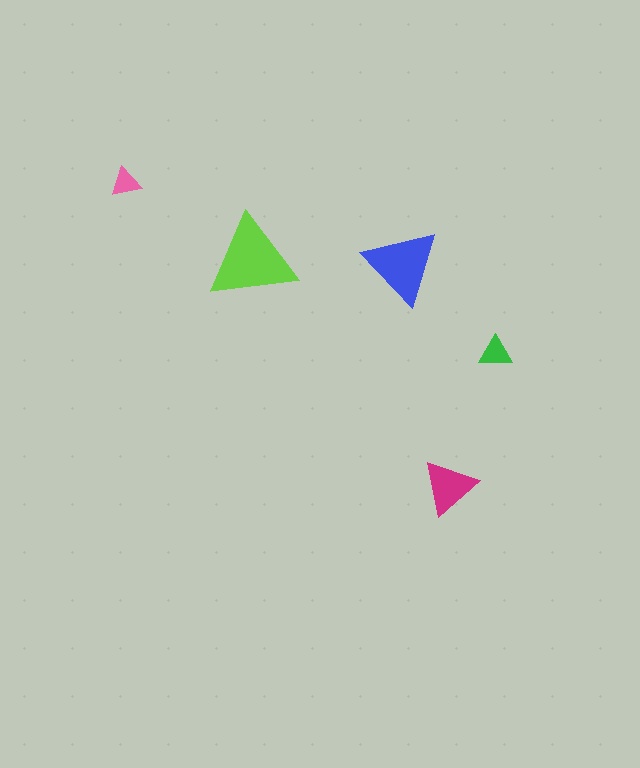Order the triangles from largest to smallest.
the lime one, the blue one, the magenta one, the green one, the pink one.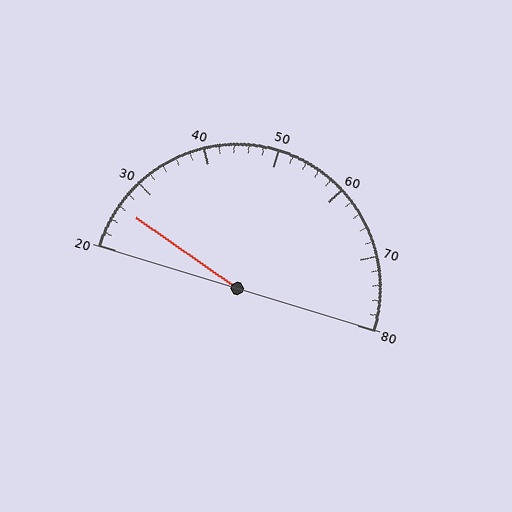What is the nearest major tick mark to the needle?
The nearest major tick mark is 30.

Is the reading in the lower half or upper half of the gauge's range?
The reading is in the lower half of the range (20 to 80).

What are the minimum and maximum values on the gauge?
The gauge ranges from 20 to 80.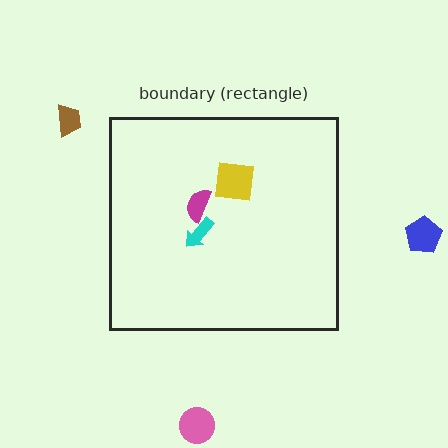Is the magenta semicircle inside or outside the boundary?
Inside.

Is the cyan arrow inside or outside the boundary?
Inside.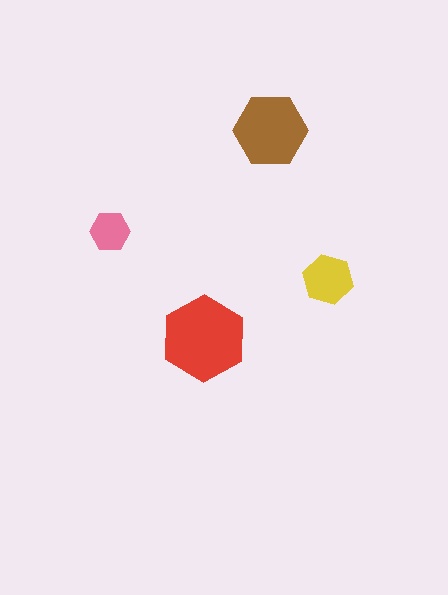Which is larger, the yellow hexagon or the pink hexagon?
The yellow one.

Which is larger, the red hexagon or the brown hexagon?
The red one.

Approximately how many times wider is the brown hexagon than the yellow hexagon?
About 1.5 times wider.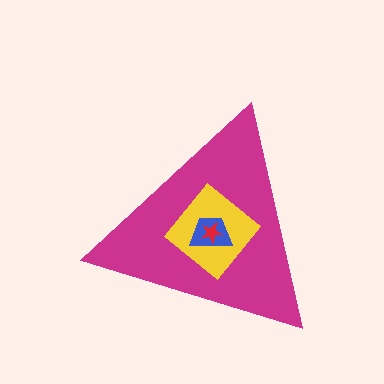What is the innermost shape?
The red star.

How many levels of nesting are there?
4.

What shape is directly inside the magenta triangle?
The yellow diamond.